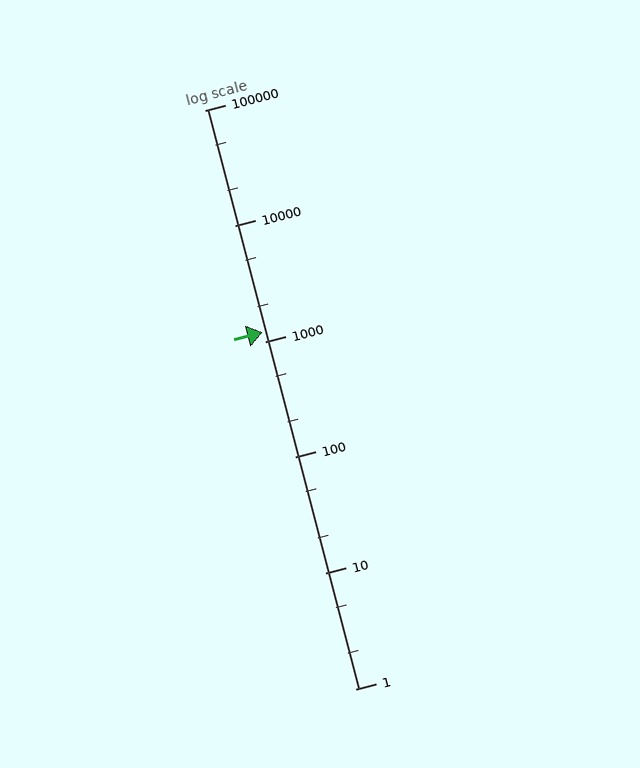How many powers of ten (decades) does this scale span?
The scale spans 5 decades, from 1 to 100000.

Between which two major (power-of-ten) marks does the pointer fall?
The pointer is between 1000 and 10000.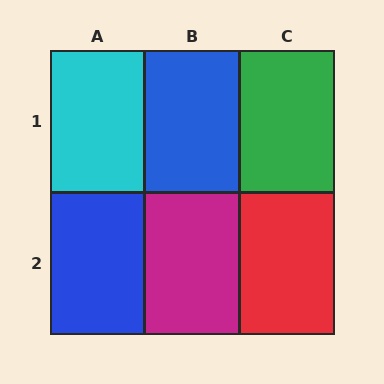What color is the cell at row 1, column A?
Cyan.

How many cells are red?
1 cell is red.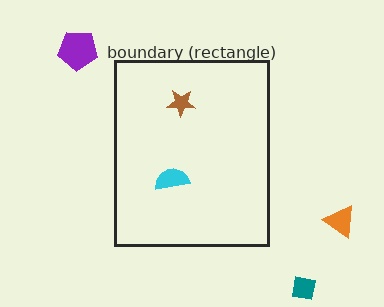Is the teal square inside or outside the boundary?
Outside.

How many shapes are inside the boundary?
2 inside, 3 outside.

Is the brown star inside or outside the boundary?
Inside.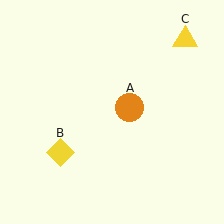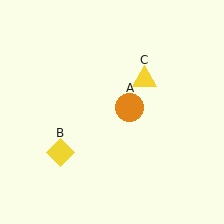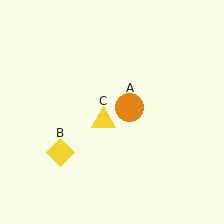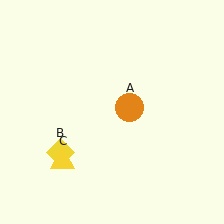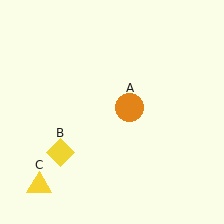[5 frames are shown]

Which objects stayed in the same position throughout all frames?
Orange circle (object A) and yellow diamond (object B) remained stationary.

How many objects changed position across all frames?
1 object changed position: yellow triangle (object C).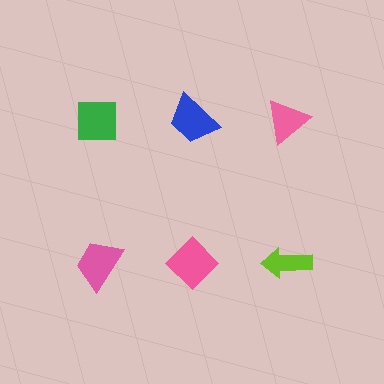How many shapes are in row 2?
3 shapes.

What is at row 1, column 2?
A blue trapezoid.